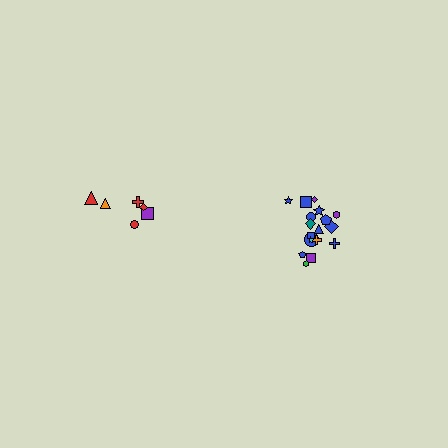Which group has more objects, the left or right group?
The right group.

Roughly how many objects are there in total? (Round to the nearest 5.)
Roughly 25 objects in total.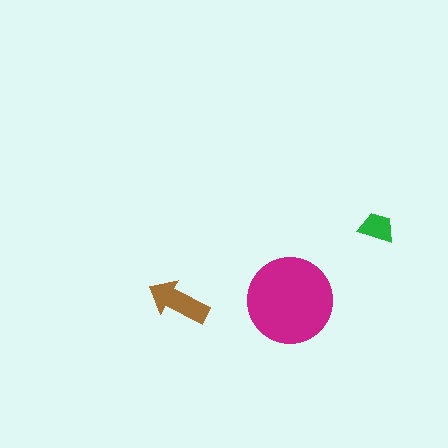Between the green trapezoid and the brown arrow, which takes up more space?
The brown arrow.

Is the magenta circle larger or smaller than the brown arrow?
Larger.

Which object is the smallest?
The green trapezoid.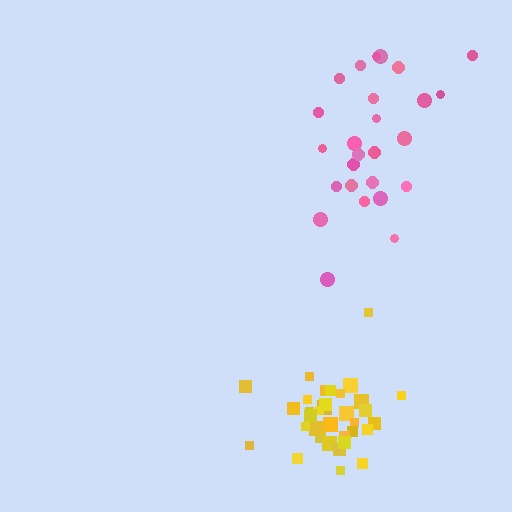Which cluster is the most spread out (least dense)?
Pink.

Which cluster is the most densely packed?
Yellow.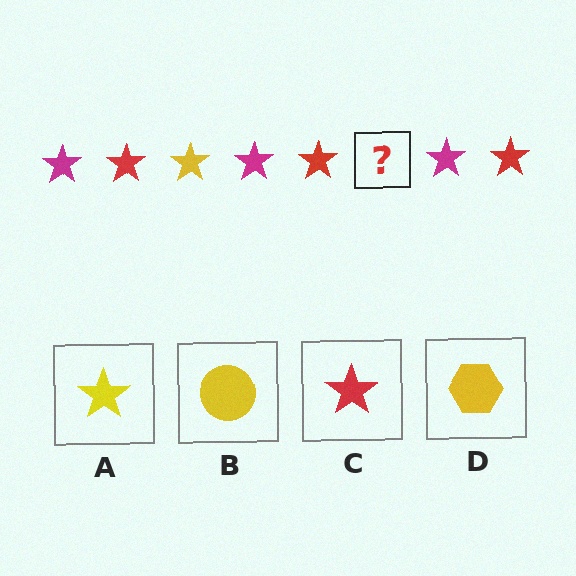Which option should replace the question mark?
Option A.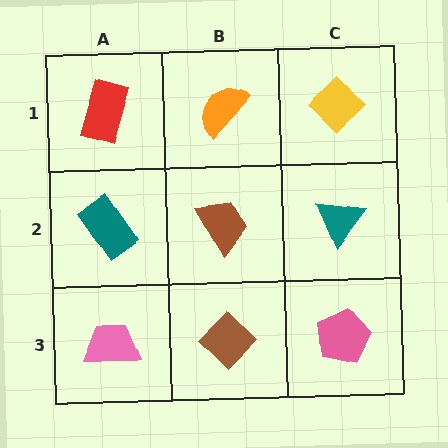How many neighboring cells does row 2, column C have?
3.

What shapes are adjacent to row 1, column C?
A teal triangle (row 2, column C), an orange semicircle (row 1, column B).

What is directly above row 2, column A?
A red rectangle.